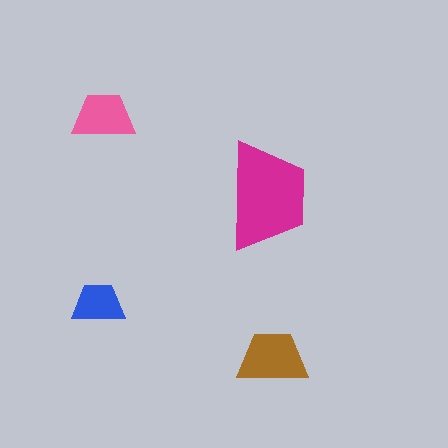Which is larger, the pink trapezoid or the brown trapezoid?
The brown one.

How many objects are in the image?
There are 4 objects in the image.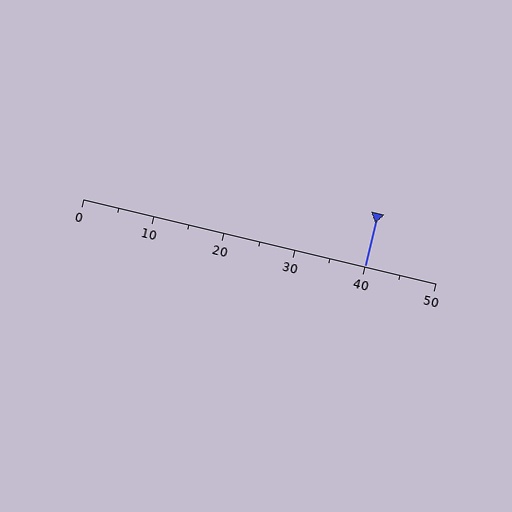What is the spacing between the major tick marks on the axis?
The major ticks are spaced 10 apart.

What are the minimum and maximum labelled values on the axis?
The axis runs from 0 to 50.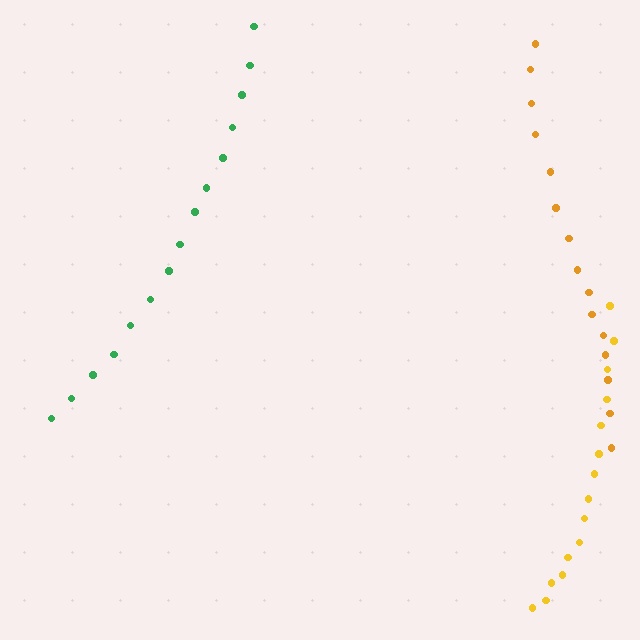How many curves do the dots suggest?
There are 3 distinct paths.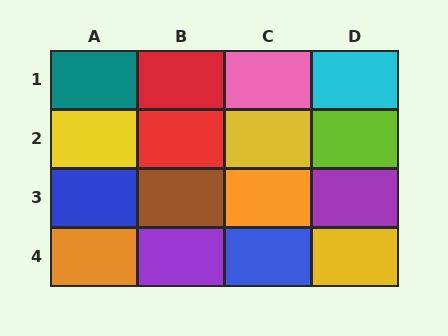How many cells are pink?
1 cell is pink.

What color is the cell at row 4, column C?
Blue.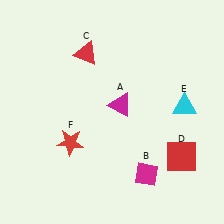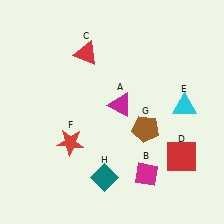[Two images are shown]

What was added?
A brown pentagon (G), a teal diamond (H) were added in Image 2.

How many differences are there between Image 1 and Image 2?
There are 2 differences between the two images.